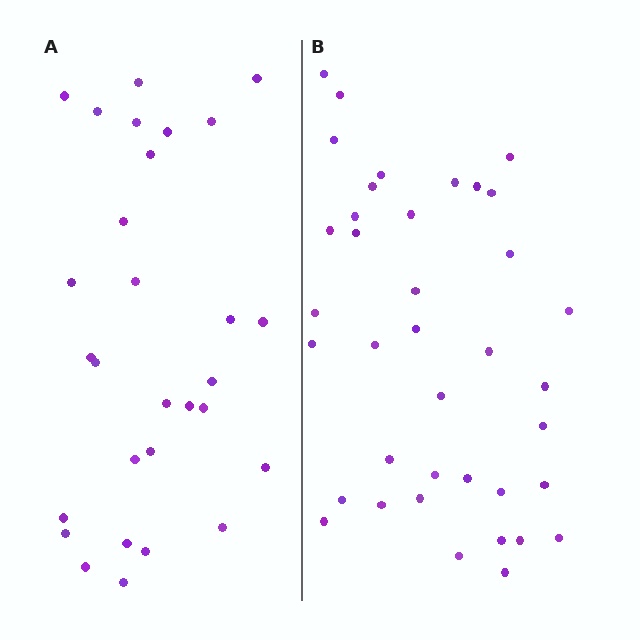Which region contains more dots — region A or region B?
Region B (the right region) has more dots.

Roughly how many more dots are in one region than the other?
Region B has roughly 8 or so more dots than region A.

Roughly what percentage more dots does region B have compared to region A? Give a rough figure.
About 30% more.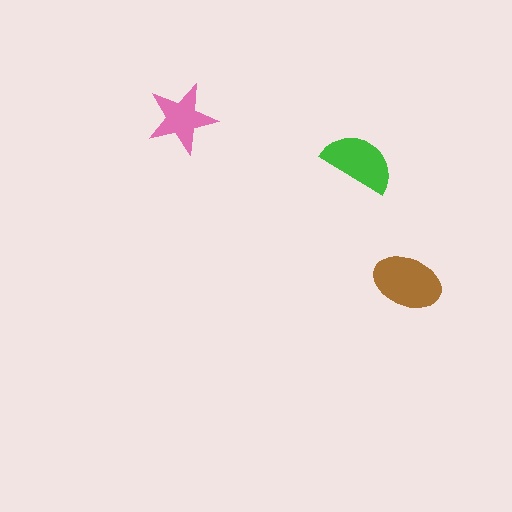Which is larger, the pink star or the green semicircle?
The green semicircle.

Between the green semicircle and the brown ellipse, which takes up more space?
The brown ellipse.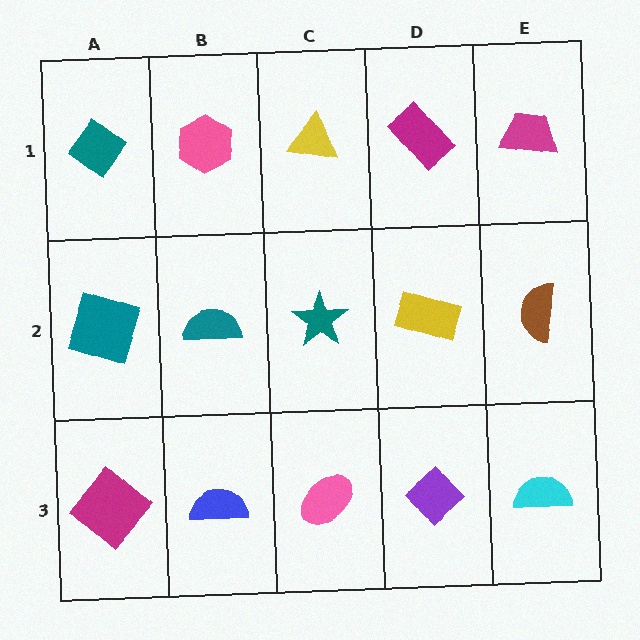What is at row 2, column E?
A brown semicircle.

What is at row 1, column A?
A teal diamond.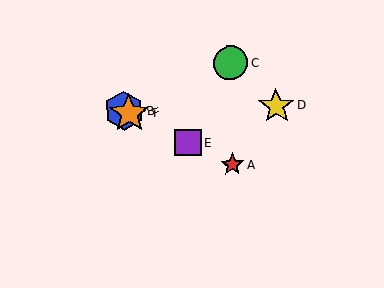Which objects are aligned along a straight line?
Objects A, B, E, F are aligned along a straight line.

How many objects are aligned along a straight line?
4 objects (A, B, E, F) are aligned along a straight line.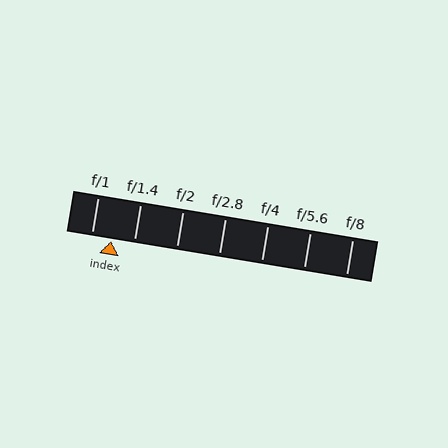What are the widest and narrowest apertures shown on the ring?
The widest aperture shown is f/1 and the narrowest is f/8.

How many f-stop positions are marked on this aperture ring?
There are 7 f-stop positions marked.